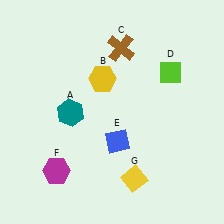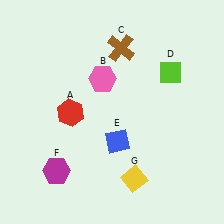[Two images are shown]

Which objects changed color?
A changed from teal to red. B changed from yellow to pink.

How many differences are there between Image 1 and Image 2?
There are 2 differences between the two images.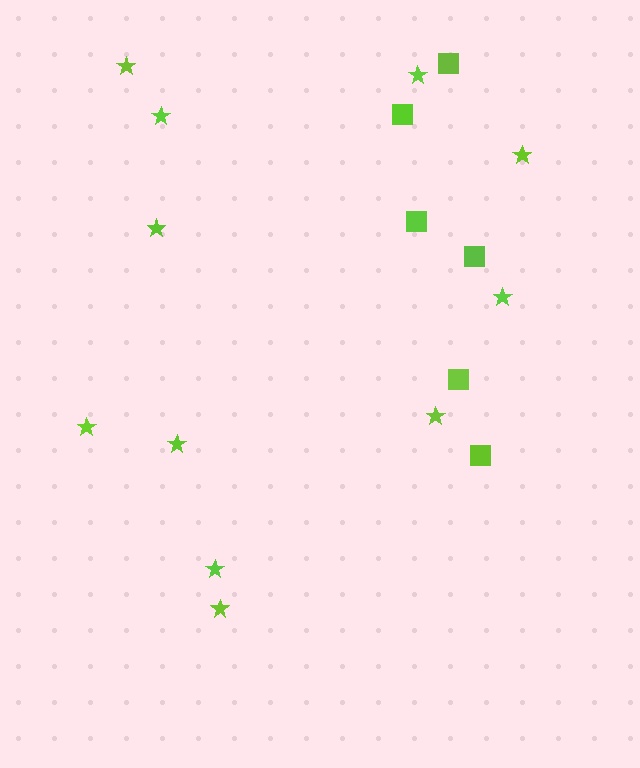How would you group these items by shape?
There are 2 groups: one group of squares (6) and one group of stars (11).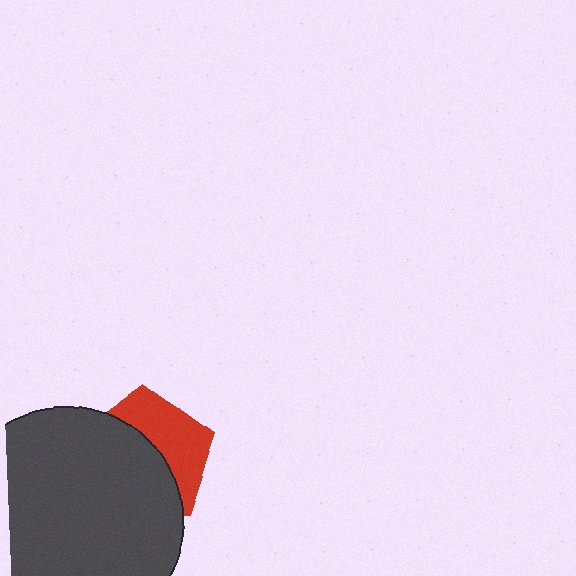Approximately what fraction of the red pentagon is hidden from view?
Roughly 59% of the red pentagon is hidden behind the dark gray circle.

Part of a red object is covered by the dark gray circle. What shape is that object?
It is a pentagon.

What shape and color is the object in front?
The object in front is a dark gray circle.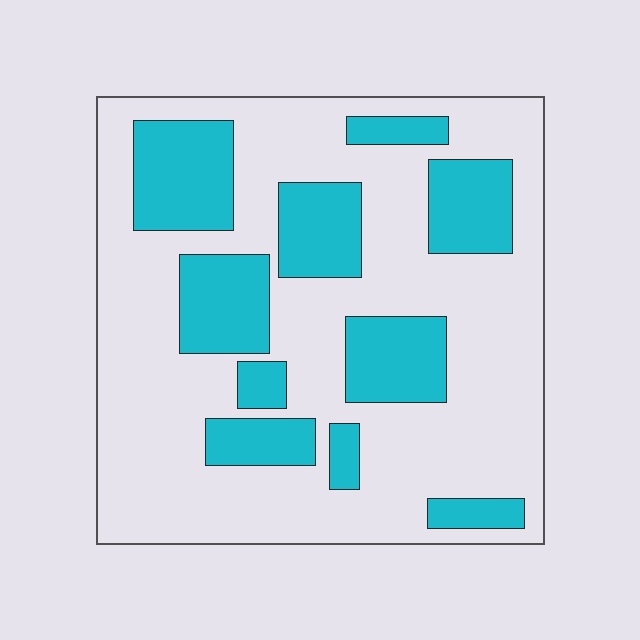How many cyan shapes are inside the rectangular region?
10.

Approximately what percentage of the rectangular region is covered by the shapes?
Approximately 30%.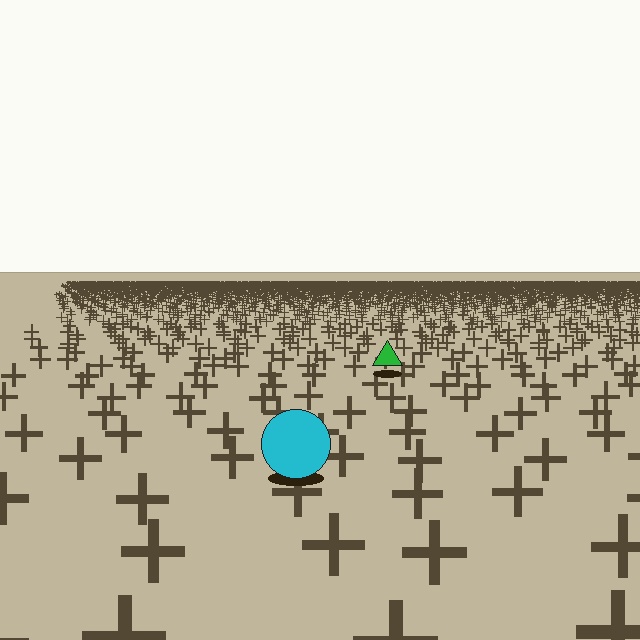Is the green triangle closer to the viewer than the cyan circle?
No. The cyan circle is closer — you can tell from the texture gradient: the ground texture is coarser near it.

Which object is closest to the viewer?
The cyan circle is closest. The texture marks near it are larger and more spread out.